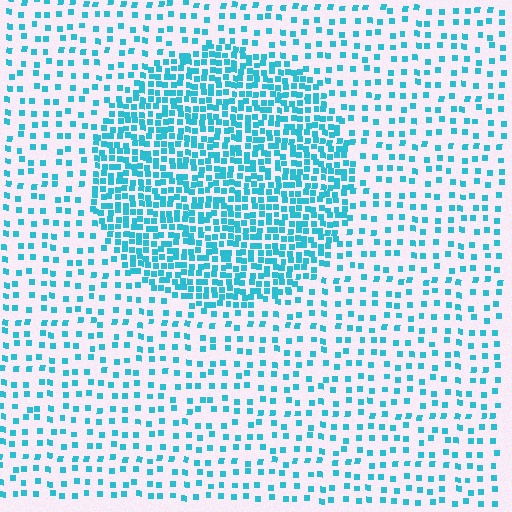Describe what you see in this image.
The image contains small cyan elements arranged at two different densities. A circle-shaped region is visible where the elements are more densely packed than the surrounding area.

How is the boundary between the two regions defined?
The boundary is defined by a change in element density (approximately 2.7x ratio). All elements are the same color, size, and shape.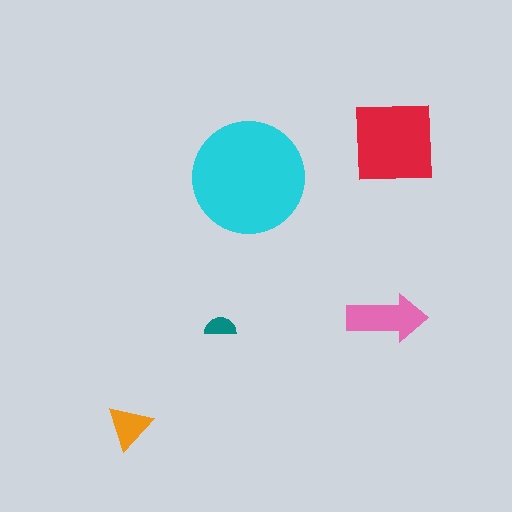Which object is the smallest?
The teal semicircle.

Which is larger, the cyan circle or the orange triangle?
The cyan circle.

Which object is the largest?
The cyan circle.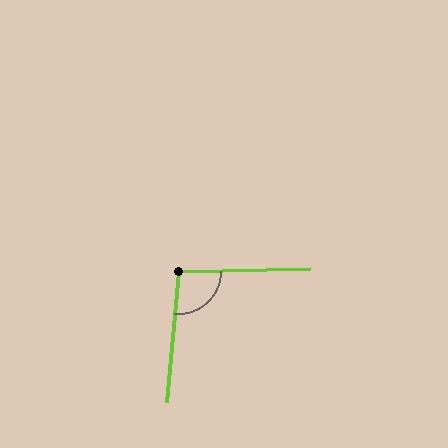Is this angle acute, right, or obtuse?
It is obtuse.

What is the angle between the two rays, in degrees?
Approximately 96 degrees.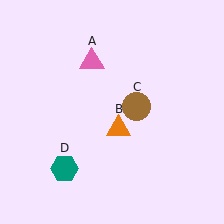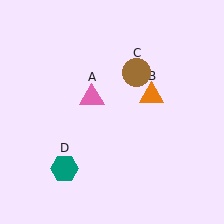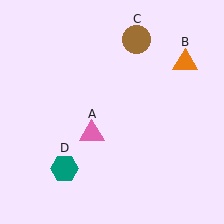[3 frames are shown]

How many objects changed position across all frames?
3 objects changed position: pink triangle (object A), orange triangle (object B), brown circle (object C).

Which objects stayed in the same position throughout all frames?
Teal hexagon (object D) remained stationary.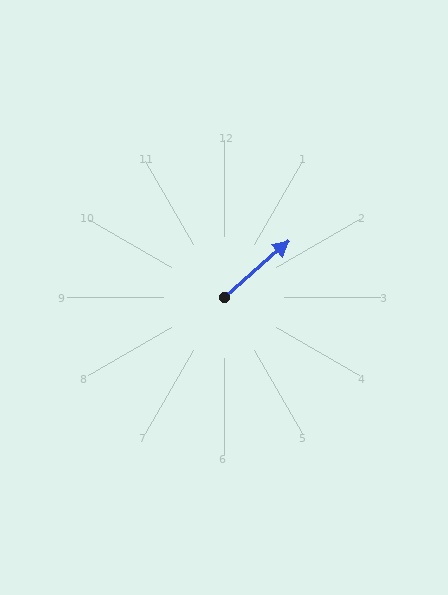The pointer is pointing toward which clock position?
Roughly 2 o'clock.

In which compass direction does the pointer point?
Northeast.